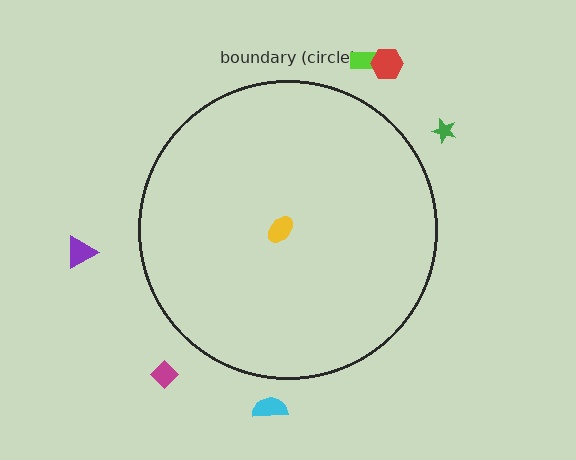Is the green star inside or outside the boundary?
Outside.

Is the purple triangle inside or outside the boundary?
Outside.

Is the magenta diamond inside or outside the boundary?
Outside.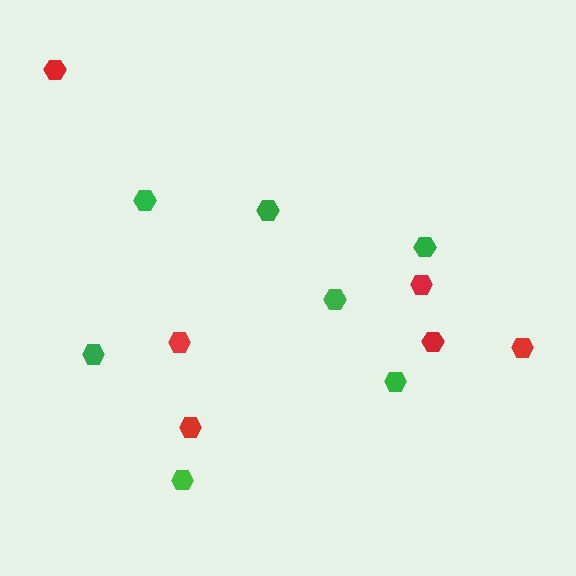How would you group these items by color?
There are 2 groups: one group of green hexagons (7) and one group of red hexagons (6).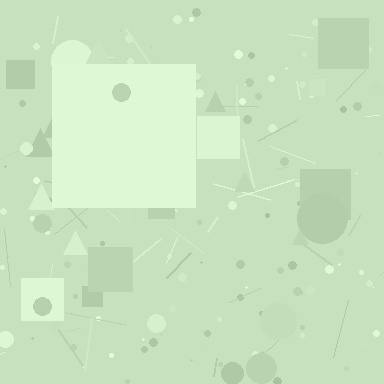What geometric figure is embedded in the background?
A square is embedded in the background.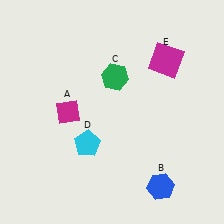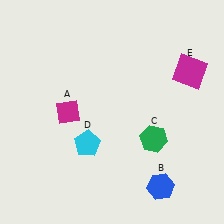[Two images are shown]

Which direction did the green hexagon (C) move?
The green hexagon (C) moved down.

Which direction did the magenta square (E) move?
The magenta square (E) moved right.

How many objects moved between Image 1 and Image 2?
2 objects moved between the two images.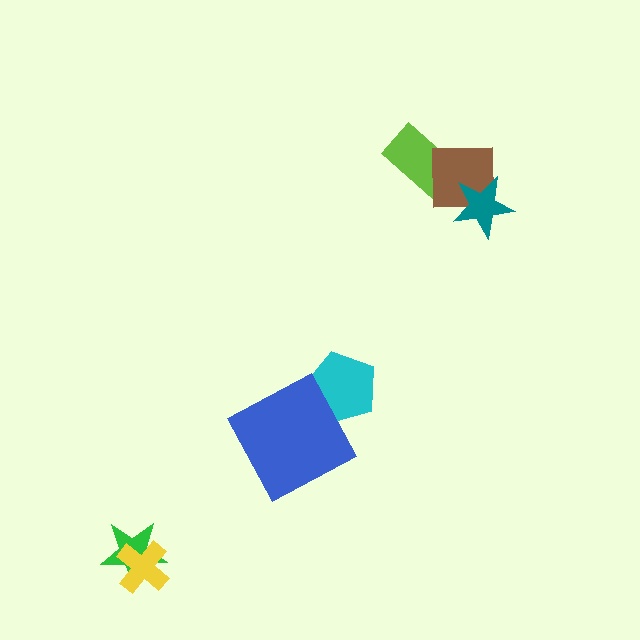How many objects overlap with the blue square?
1 object overlaps with the blue square.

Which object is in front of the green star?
The yellow cross is in front of the green star.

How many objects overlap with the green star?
1 object overlaps with the green star.